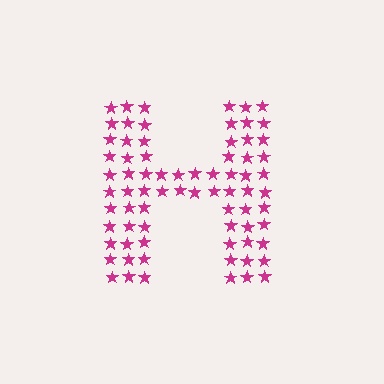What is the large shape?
The large shape is the letter H.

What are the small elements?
The small elements are stars.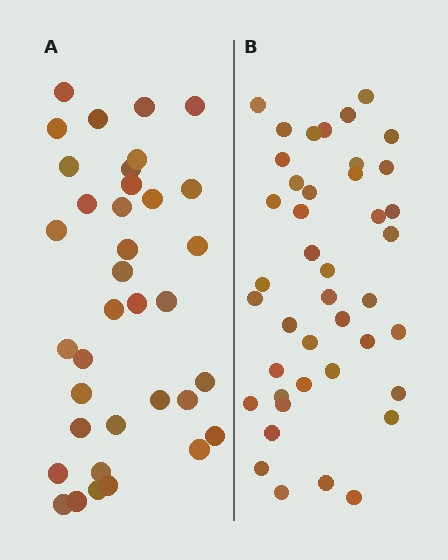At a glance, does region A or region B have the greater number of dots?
Region B (the right region) has more dots.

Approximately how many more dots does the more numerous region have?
Region B has about 6 more dots than region A.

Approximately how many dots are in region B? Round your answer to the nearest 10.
About 40 dots. (The exact count is 42, which rounds to 40.)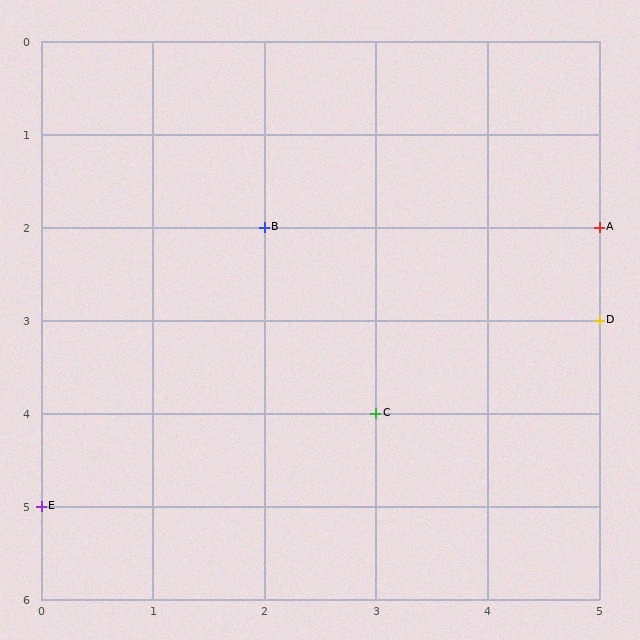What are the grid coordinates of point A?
Point A is at grid coordinates (5, 2).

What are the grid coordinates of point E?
Point E is at grid coordinates (0, 5).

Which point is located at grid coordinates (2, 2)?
Point B is at (2, 2).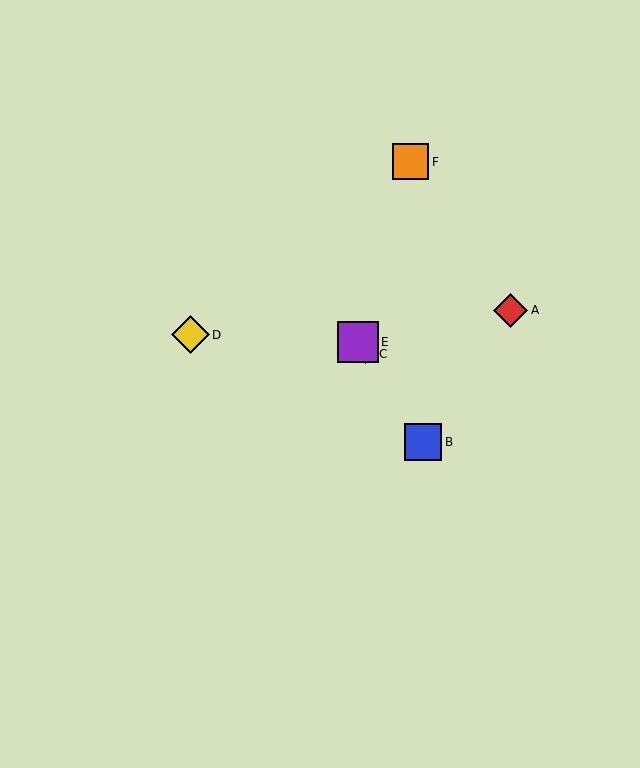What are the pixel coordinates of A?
Object A is at (511, 310).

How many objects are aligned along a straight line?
3 objects (B, C, E) are aligned along a straight line.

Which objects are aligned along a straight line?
Objects B, C, E are aligned along a straight line.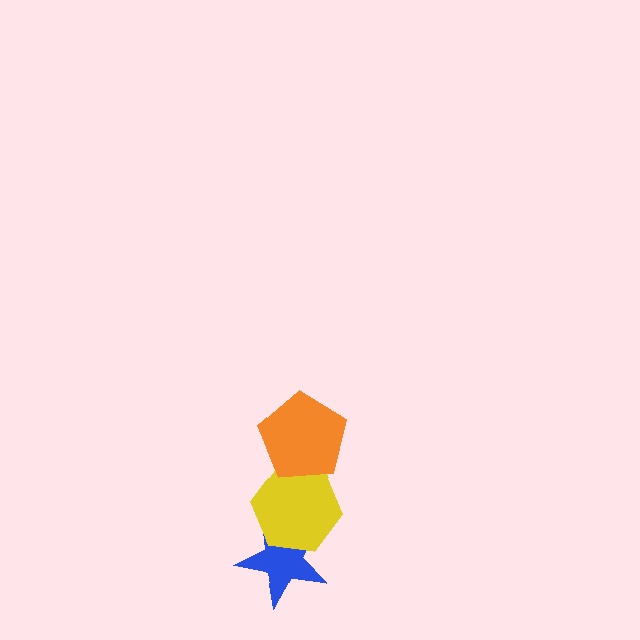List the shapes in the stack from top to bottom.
From top to bottom: the orange pentagon, the yellow hexagon, the blue star.